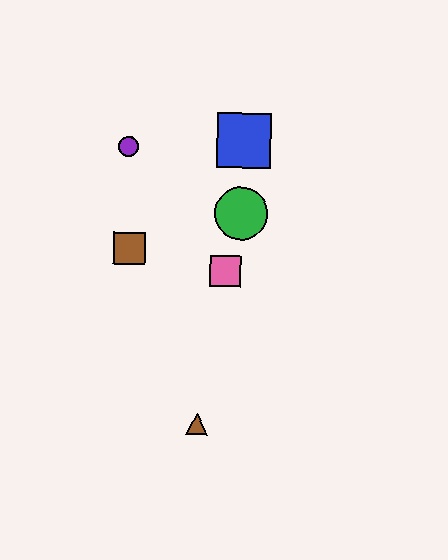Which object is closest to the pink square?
The green circle is closest to the pink square.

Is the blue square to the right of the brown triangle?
Yes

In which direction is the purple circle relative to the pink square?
The purple circle is above the pink square.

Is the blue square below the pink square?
No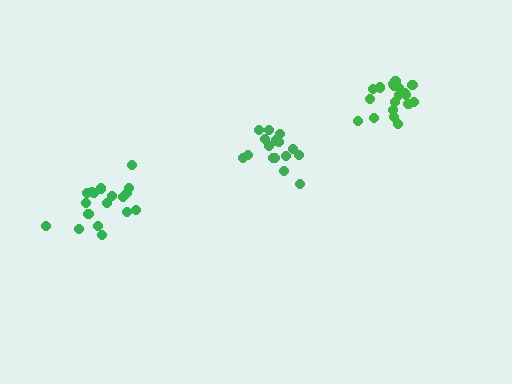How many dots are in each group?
Group 1: 16 dots, Group 2: 18 dots, Group 3: 21 dots (55 total).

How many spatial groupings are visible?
There are 3 spatial groupings.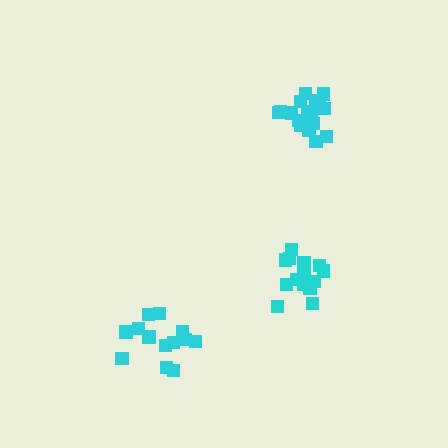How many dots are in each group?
Group 1: 13 dots, Group 2: 18 dots, Group 3: 15 dots (46 total).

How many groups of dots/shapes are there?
There are 3 groups.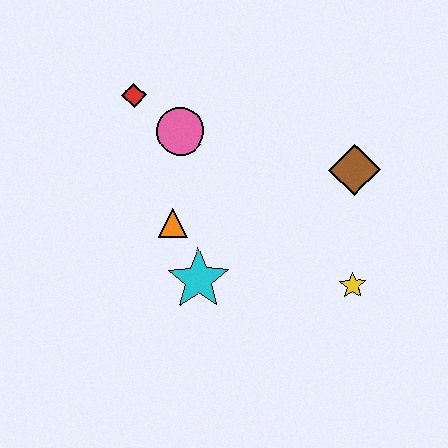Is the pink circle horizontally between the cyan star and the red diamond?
Yes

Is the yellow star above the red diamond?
No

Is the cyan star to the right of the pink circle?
Yes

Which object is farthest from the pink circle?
The yellow star is farthest from the pink circle.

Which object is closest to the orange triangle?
The cyan star is closest to the orange triangle.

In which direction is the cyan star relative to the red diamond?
The cyan star is below the red diamond.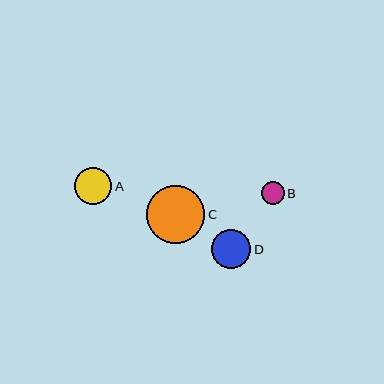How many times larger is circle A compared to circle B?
Circle A is approximately 1.6 times the size of circle B.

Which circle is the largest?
Circle C is the largest with a size of approximately 58 pixels.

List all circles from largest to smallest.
From largest to smallest: C, D, A, B.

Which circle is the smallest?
Circle B is the smallest with a size of approximately 23 pixels.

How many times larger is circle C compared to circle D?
Circle C is approximately 1.5 times the size of circle D.